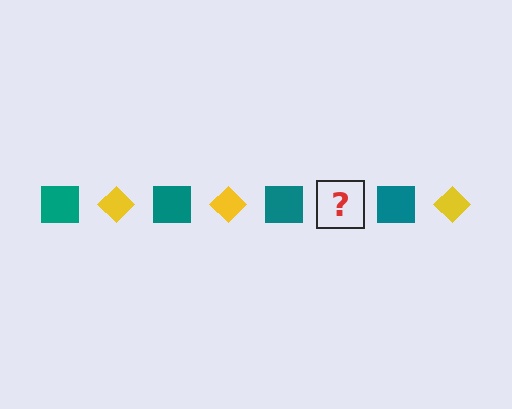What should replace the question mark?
The question mark should be replaced with a yellow diamond.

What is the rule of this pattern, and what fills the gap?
The rule is that the pattern alternates between teal square and yellow diamond. The gap should be filled with a yellow diamond.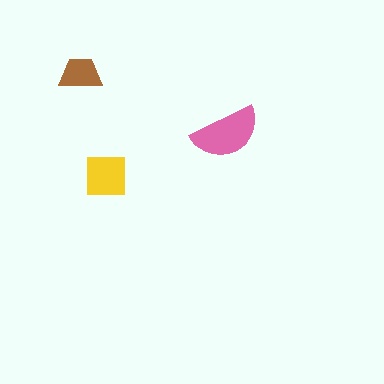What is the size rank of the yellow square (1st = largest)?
2nd.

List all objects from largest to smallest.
The pink semicircle, the yellow square, the brown trapezoid.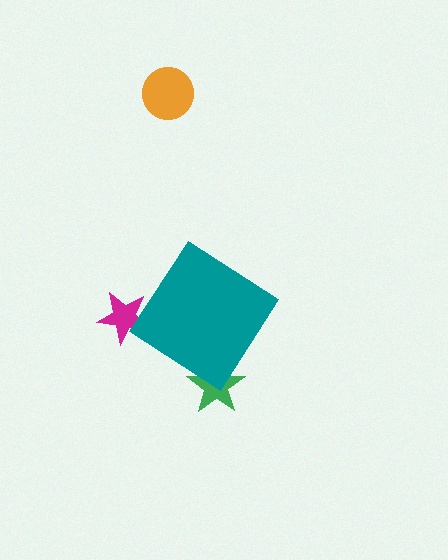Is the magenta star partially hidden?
Yes, the magenta star is partially hidden behind the teal diamond.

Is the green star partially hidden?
Yes, the green star is partially hidden behind the teal diamond.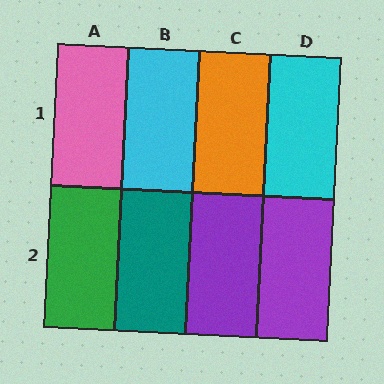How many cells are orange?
1 cell is orange.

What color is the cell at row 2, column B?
Teal.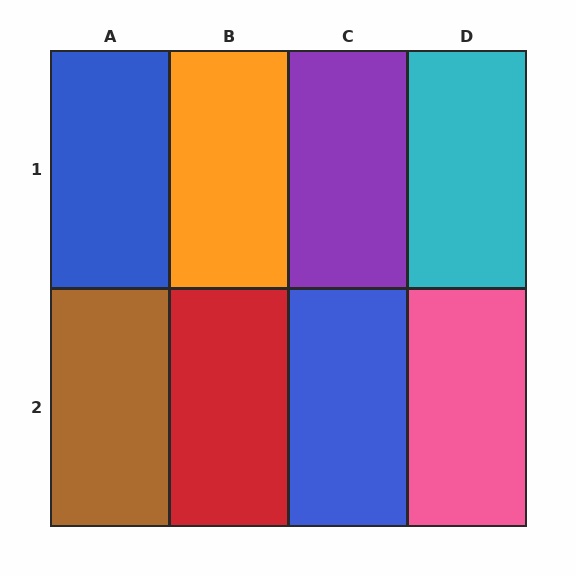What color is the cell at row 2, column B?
Red.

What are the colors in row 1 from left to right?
Blue, orange, purple, cyan.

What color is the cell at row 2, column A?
Brown.